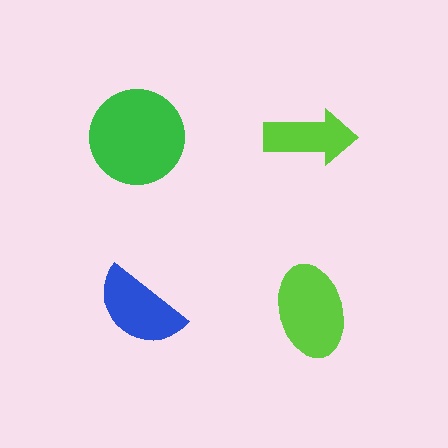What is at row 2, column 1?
A blue semicircle.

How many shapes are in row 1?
2 shapes.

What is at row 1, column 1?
A green circle.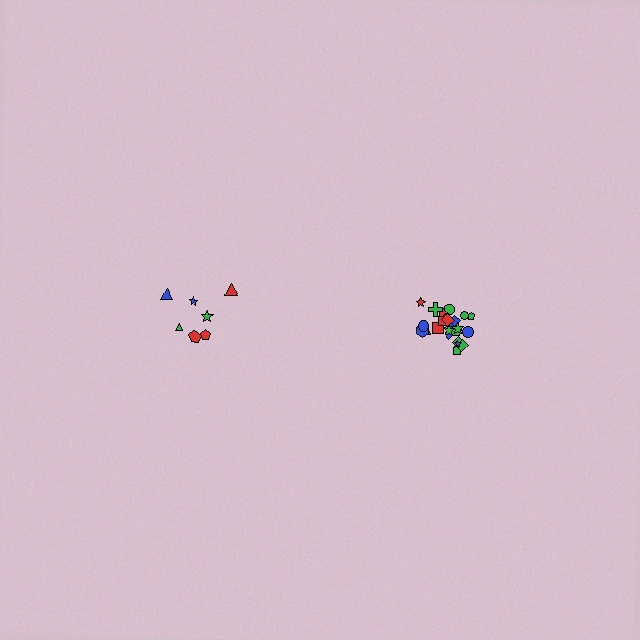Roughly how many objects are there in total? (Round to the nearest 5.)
Roughly 30 objects in total.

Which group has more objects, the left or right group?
The right group.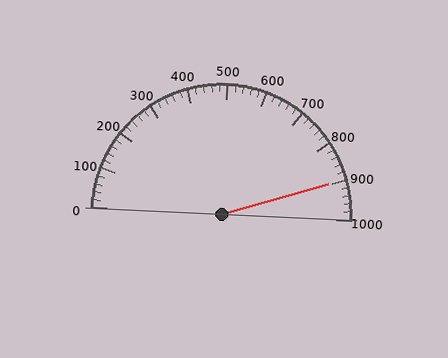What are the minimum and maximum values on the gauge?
The gauge ranges from 0 to 1000.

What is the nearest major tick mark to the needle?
The nearest major tick mark is 900.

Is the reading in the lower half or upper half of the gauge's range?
The reading is in the upper half of the range (0 to 1000).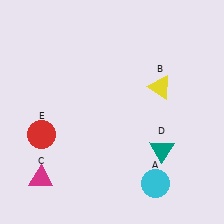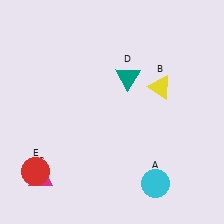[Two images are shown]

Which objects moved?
The objects that moved are: the teal triangle (D), the red circle (E).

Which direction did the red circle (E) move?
The red circle (E) moved down.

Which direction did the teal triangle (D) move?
The teal triangle (D) moved up.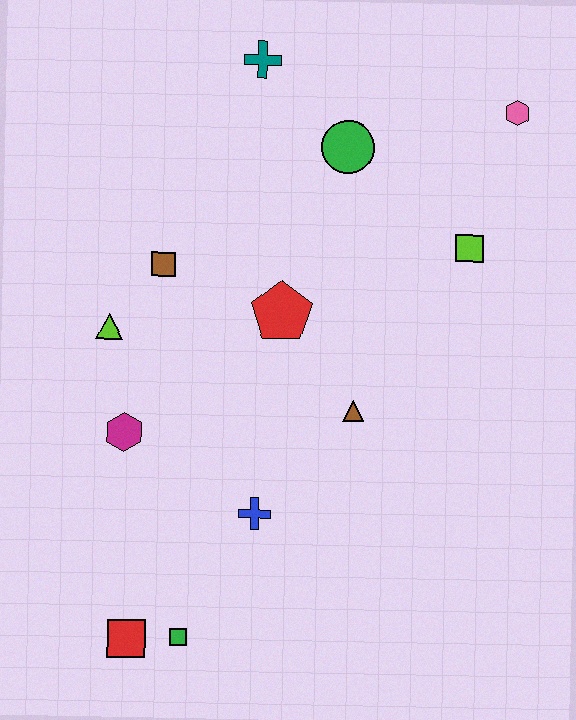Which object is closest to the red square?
The green square is closest to the red square.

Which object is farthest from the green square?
The pink hexagon is farthest from the green square.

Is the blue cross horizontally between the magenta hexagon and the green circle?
Yes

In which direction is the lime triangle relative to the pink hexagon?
The lime triangle is to the left of the pink hexagon.